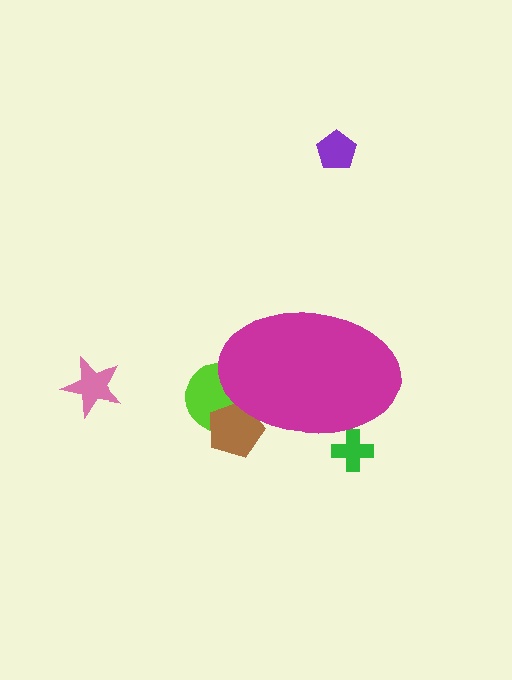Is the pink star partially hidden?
No, the pink star is fully visible.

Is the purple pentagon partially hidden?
No, the purple pentagon is fully visible.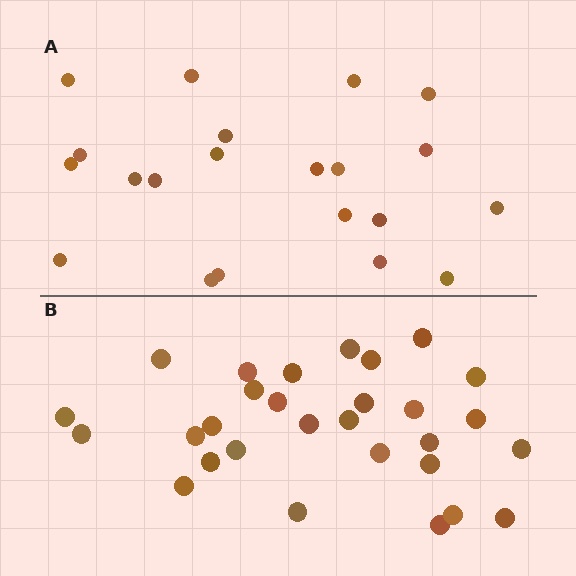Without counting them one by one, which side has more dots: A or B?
Region B (the bottom region) has more dots.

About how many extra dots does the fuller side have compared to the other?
Region B has roughly 8 or so more dots than region A.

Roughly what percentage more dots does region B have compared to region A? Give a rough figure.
About 40% more.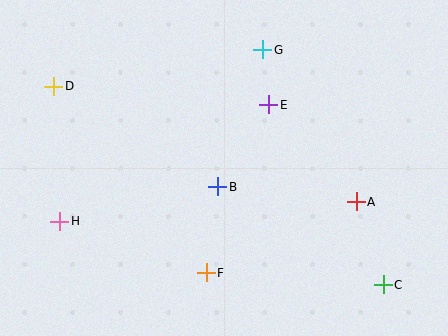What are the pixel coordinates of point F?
Point F is at (206, 273).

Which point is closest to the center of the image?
Point B at (218, 187) is closest to the center.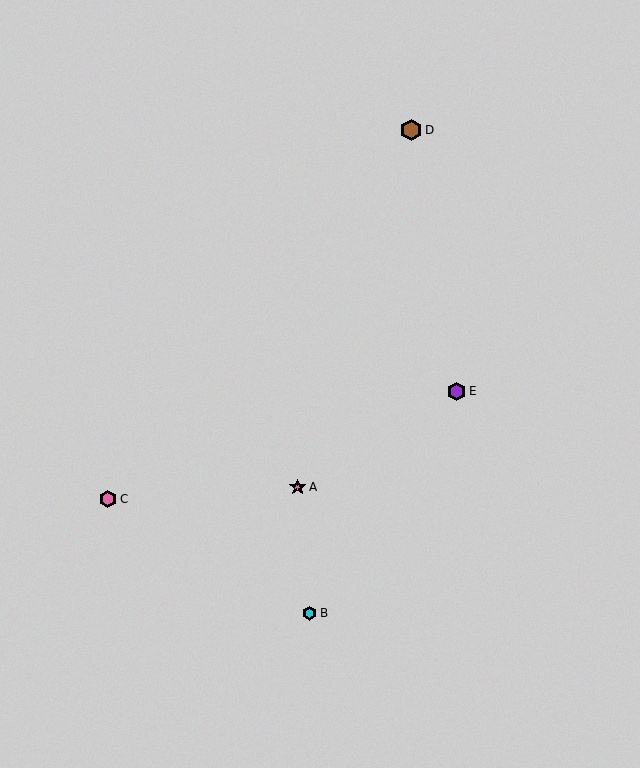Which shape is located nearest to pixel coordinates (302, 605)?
The cyan hexagon (labeled B) at (310, 613) is nearest to that location.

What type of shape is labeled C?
Shape C is a pink hexagon.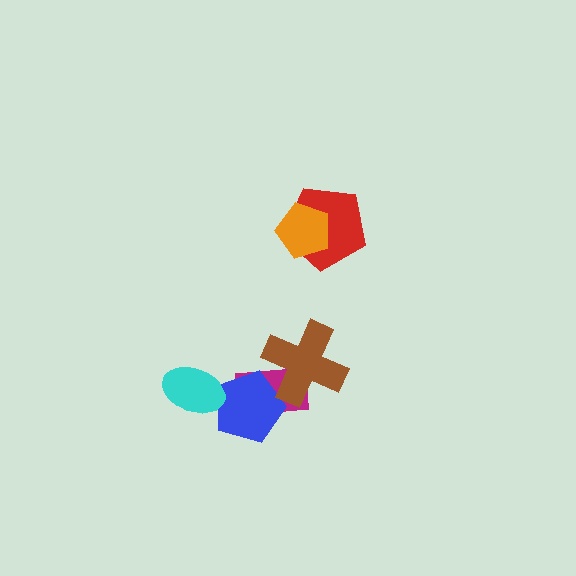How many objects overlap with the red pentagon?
1 object overlaps with the red pentagon.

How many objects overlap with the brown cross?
2 objects overlap with the brown cross.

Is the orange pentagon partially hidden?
No, no other shape covers it.